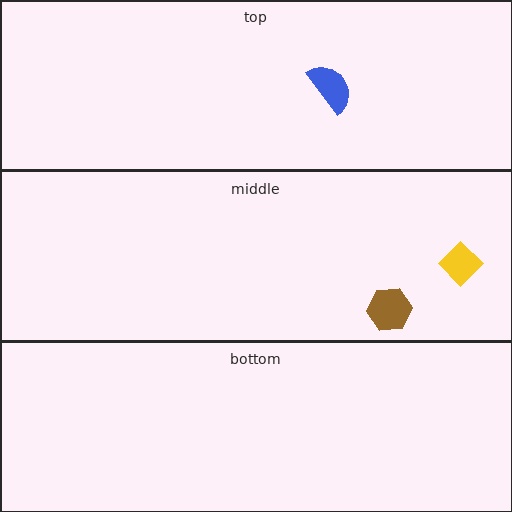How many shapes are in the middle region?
2.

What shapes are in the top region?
The blue semicircle.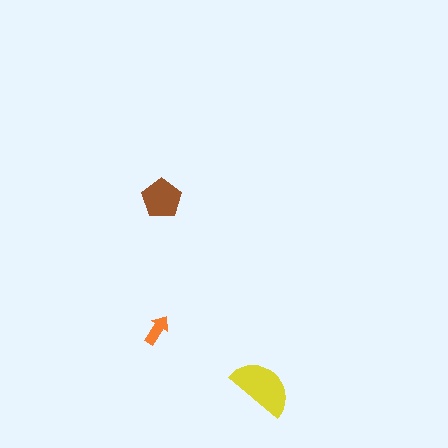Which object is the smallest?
The orange arrow.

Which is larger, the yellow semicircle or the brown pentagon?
The yellow semicircle.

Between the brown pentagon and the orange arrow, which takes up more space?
The brown pentagon.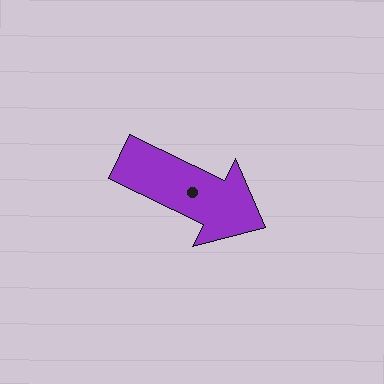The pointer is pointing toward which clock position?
Roughly 4 o'clock.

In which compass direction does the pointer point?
Southeast.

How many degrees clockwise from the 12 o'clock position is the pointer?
Approximately 116 degrees.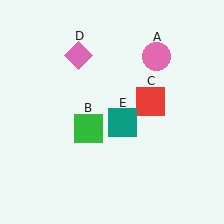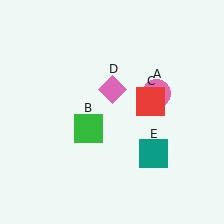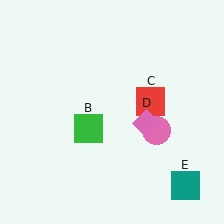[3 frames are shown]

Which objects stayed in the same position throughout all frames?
Green square (object B) and red square (object C) remained stationary.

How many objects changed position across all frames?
3 objects changed position: pink circle (object A), pink diamond (object D), teal square (object E).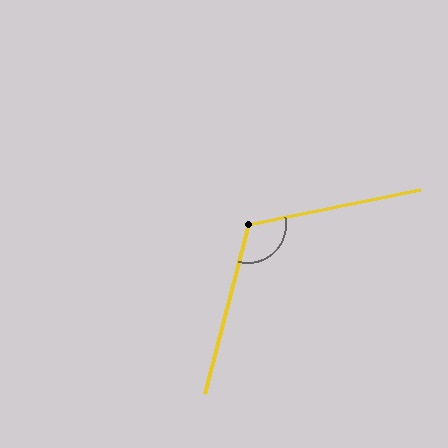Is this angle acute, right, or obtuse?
It is obtuse.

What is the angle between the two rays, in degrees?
Approximately 116 degrees.